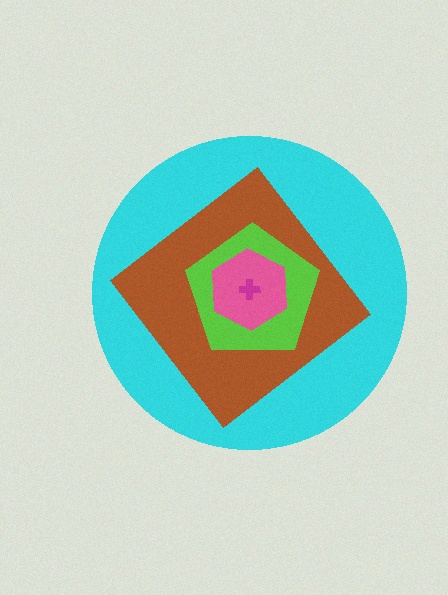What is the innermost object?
The magenta cross.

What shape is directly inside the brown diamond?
The lime pentagon.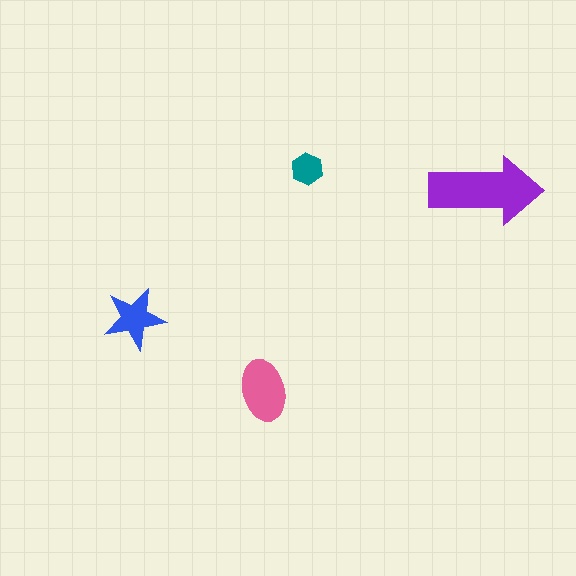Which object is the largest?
The purple arrow.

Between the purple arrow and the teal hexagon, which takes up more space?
The purple arrow.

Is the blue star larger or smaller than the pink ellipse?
Smaller.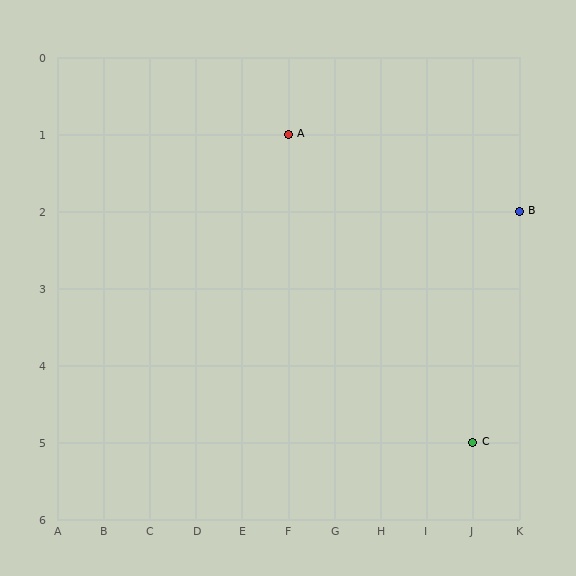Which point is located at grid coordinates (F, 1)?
Point A is at (F, 1).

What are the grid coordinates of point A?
Point A is at grid coordinates (F, 1).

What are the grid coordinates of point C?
Point C is at grid coordinates (J, 5).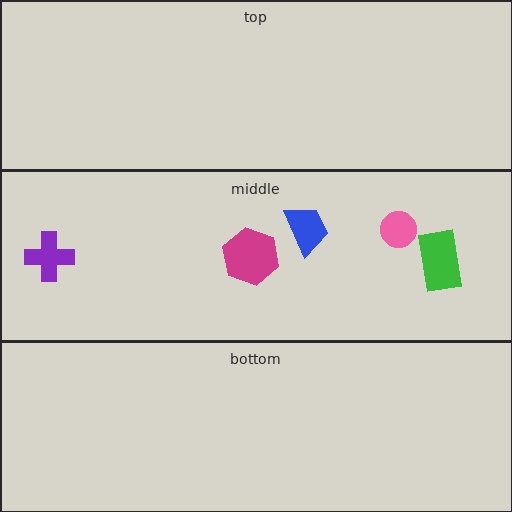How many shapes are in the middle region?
5.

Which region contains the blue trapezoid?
The middle region.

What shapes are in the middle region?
The magenta hexagon, the pink circle, the green rectangle, the purple cross, the blue trapezoid.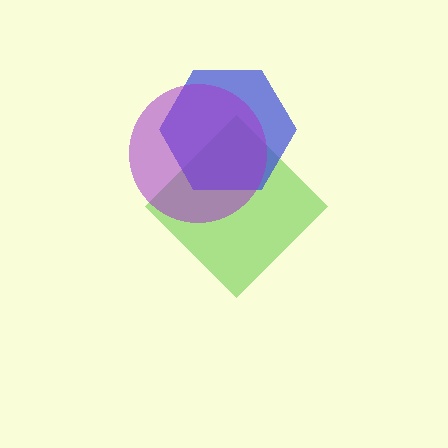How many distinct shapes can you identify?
There are 3 distinct shapes: a lime diamond, a blue hexagon, a purple circle.